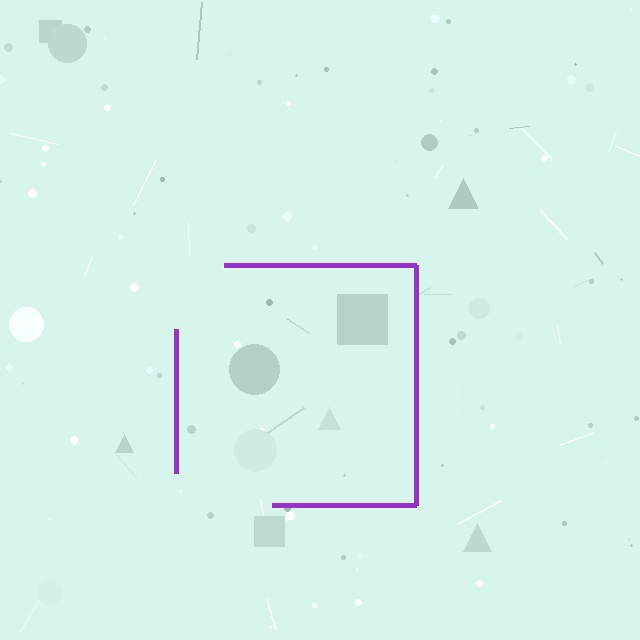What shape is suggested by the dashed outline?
The dashed outline suggests a square.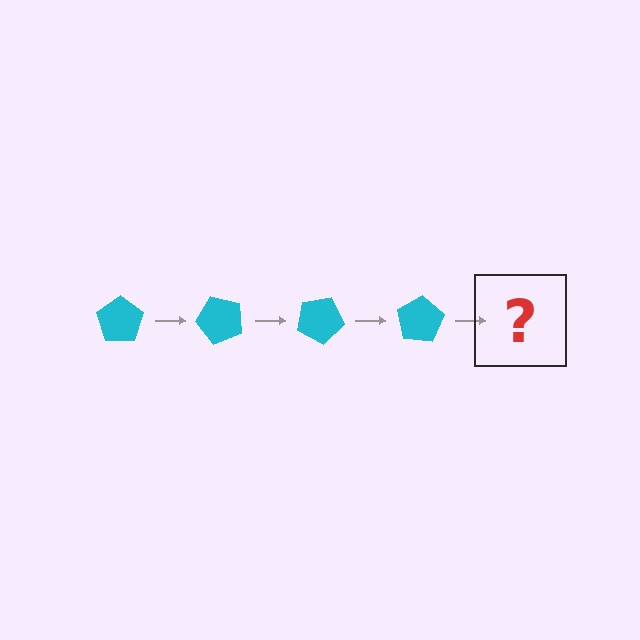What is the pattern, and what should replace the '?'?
The pattern is that the pentagon rotates 50 degrees each step. The '?' should be a cyan pentagon rotated 200 degrees.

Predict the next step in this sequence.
The next step is a cyan pentagon rotated 200 degrees.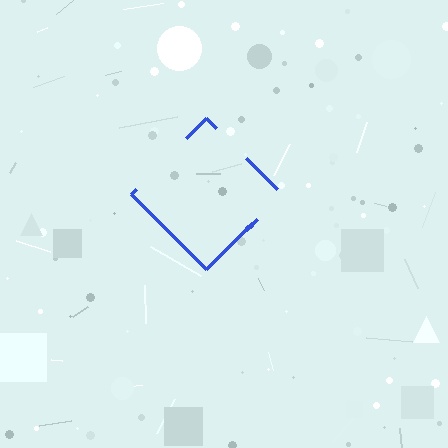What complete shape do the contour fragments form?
The contour fragments form a diamond.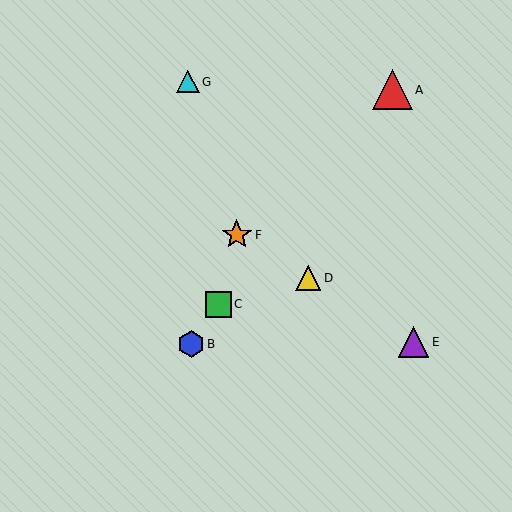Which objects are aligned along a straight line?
Objects D, E, F are aligned along a straight line.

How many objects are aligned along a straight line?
3 objects (D, E, F) are aligned along a straight line.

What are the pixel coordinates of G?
Object G is at (188, 82).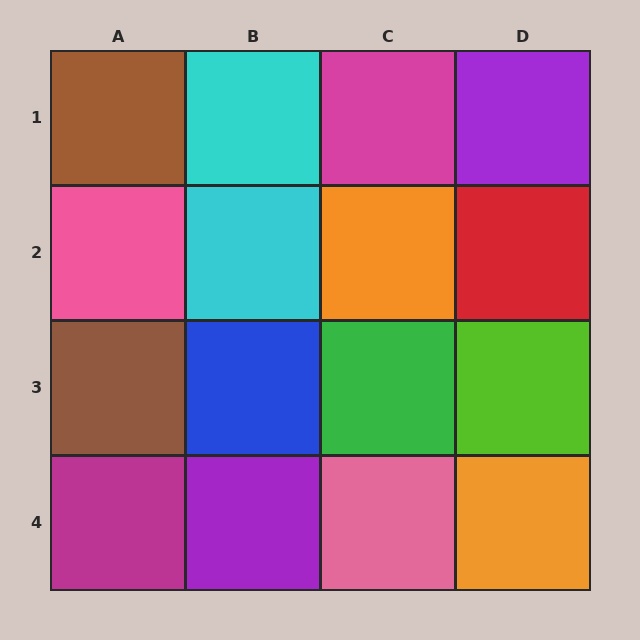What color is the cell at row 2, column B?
Cyan.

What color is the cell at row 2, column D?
Red.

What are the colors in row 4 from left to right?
Magenta, purple, pink, orange.